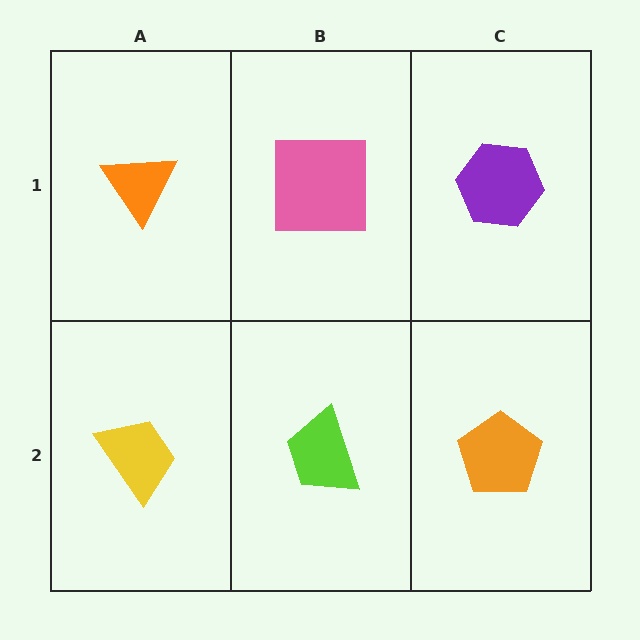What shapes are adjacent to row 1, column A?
A yellow trapezoid (row 2, column A), a pink square (row 1, column B).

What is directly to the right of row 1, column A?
A pink square.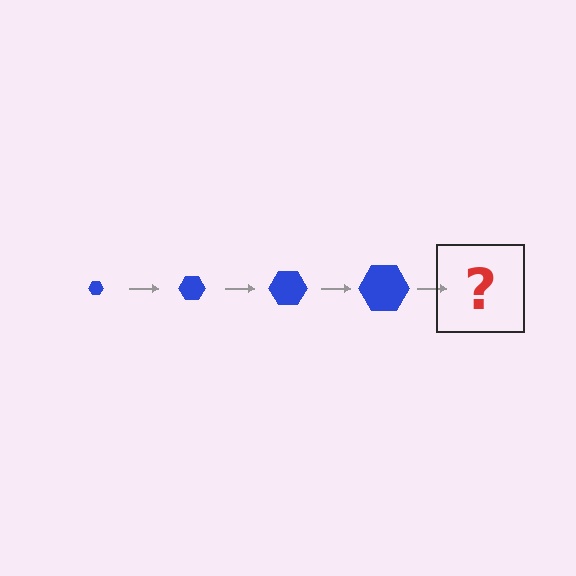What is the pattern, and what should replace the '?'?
The pattern is that the hexagon gets progressively larger each step. The '?' should be a blue hexagon, larger than the previous one.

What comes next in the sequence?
The next element should be a blue hexagon, larger than the previous one.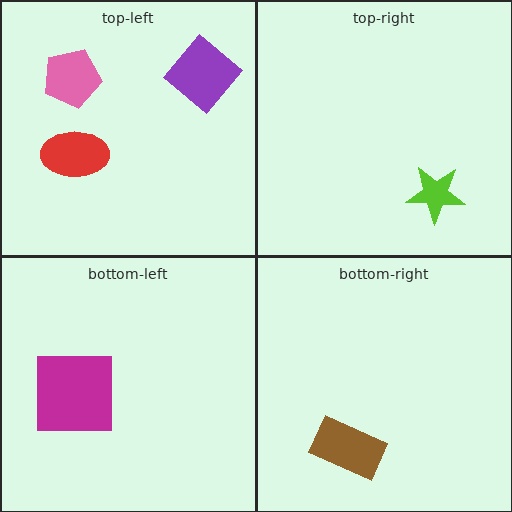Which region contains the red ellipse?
The top-left region.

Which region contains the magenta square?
The bottom-left region.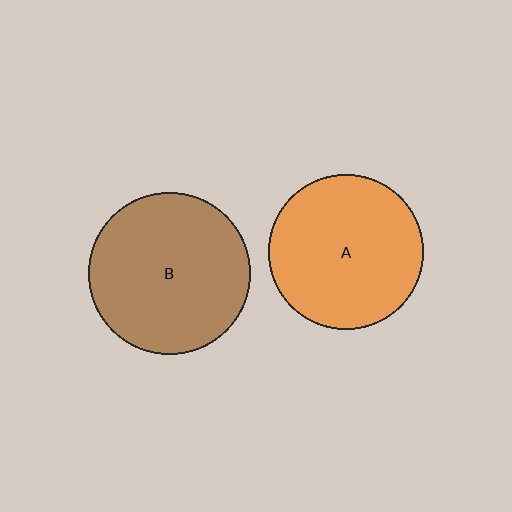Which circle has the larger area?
Circle B (brown).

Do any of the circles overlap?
No, none of the circles overlap.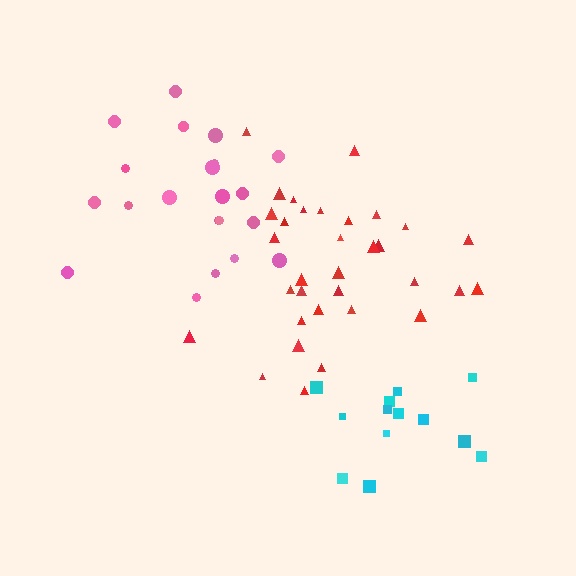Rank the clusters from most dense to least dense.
red, cyan, pink.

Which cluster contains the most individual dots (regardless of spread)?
Red (33).